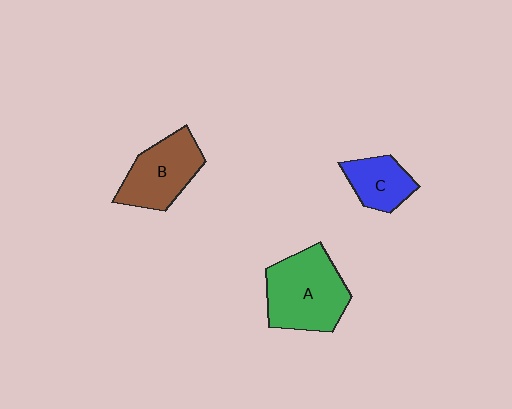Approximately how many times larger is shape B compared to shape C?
Approximately 1.5 times.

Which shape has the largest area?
Shape A (green).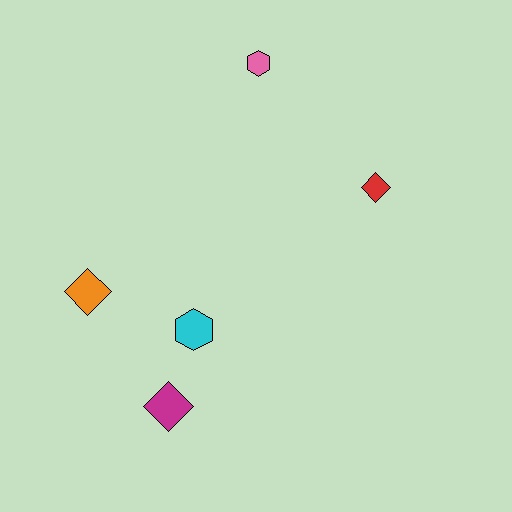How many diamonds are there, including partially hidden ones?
There are 3 diamonds.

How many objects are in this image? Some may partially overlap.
There are 5 objects.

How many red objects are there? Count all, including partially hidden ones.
There is 1 red object.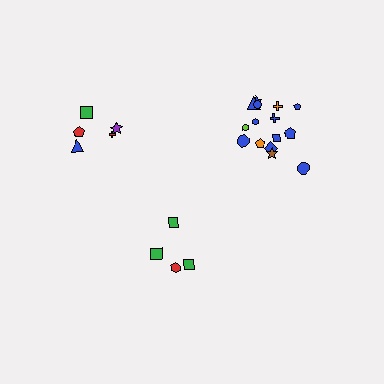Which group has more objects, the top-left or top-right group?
The top-right group.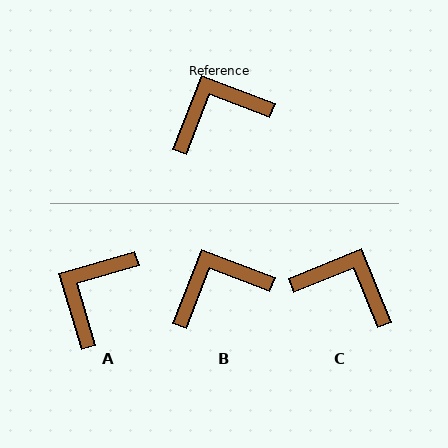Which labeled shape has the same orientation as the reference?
B.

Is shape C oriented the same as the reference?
No, it is off by about 47 degrees.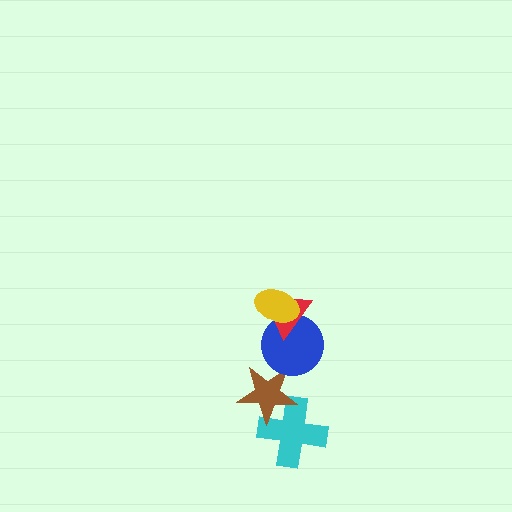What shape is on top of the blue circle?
The red triangle is on top of the blue circle.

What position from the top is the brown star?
The brown star is 4th from the top.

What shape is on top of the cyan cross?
The brown star is on top of the cyan cross.